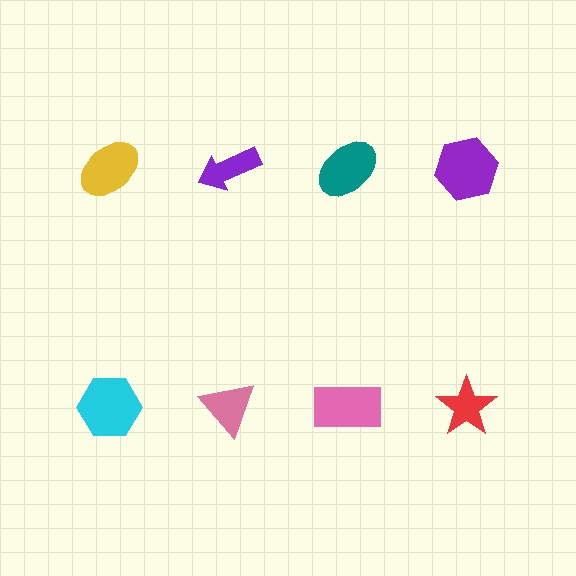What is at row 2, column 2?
A pink triangle.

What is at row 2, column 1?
A cyan hexagon.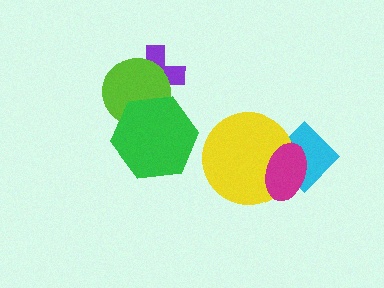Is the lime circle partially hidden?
Yes, it is partially covered by another shape.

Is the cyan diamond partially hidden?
Yes, it is partially covered by another shape.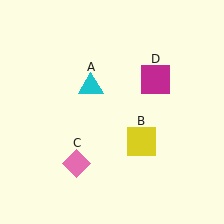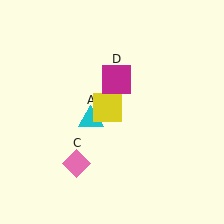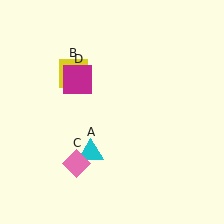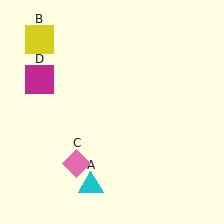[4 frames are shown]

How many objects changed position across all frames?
3 objects changed position: cyan triangle (object A), yellow square (object B), magenta square (object D).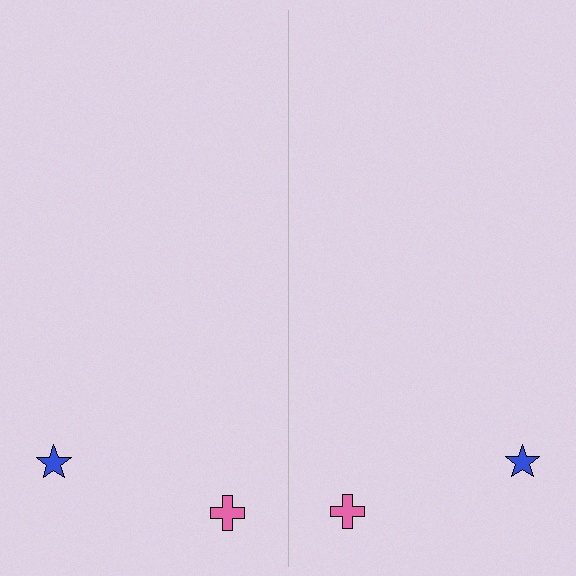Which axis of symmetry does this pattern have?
The pattern has a vertical axis of symmetry running through the center of the image.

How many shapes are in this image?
There are 4 shapes in this image.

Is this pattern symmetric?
Yes, this pattern has bilateral (reflection) symmetry.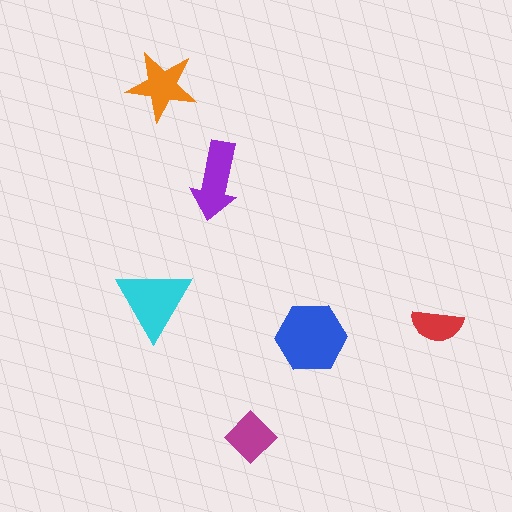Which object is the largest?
The blue hexagon.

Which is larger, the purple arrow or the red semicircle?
The purple arrow.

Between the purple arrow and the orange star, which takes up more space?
The purple arrow.